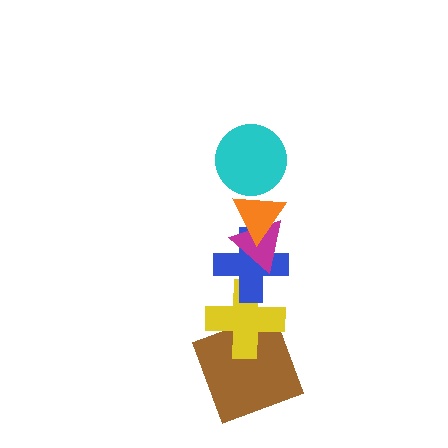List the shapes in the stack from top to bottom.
From top to bottom: the cyan circle, the orange triangle, the magenta triangle, the blue cross, the yellow cross, the brown square.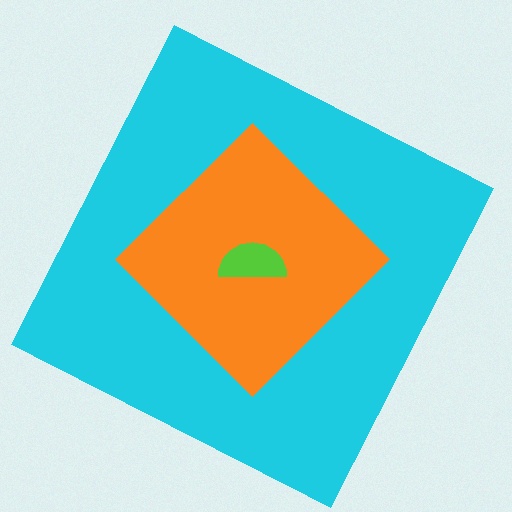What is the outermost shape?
The cyan square.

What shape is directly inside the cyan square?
The orange diamond.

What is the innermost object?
The lime semicircle.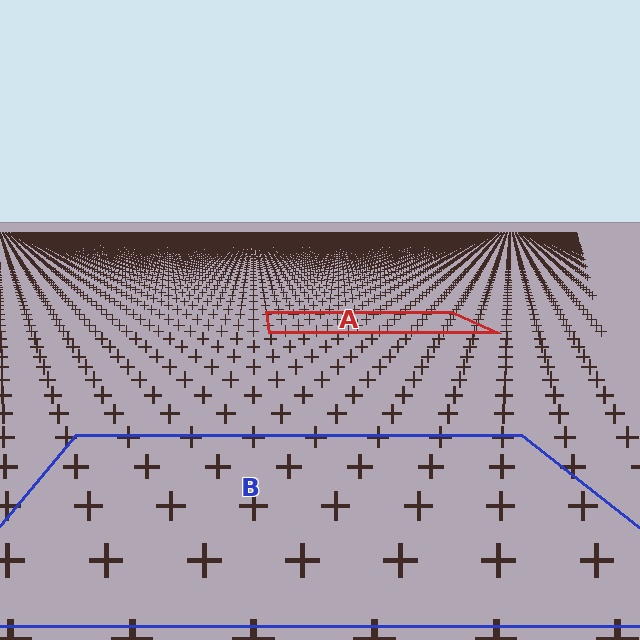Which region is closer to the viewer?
Region B is closer. The texture elements there are larger and more spread out.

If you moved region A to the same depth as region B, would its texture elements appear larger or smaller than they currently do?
They would appear larger. At a closer depth, the same texture elements are projected at a bigger on-screen size.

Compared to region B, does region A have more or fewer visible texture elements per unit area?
Region A has more texture elements per unit area — they are packed more densely because it is farther away.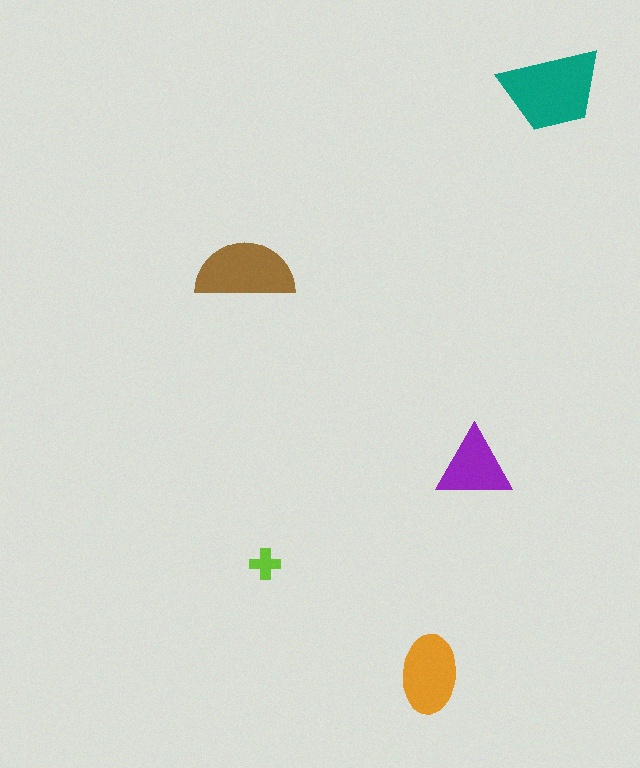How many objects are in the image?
There are 5 objects in the image.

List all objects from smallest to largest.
The lime cross, the purple triangle, the orange ellipse, the brown semicircle, the teal trapezoid.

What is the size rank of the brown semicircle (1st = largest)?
2nd.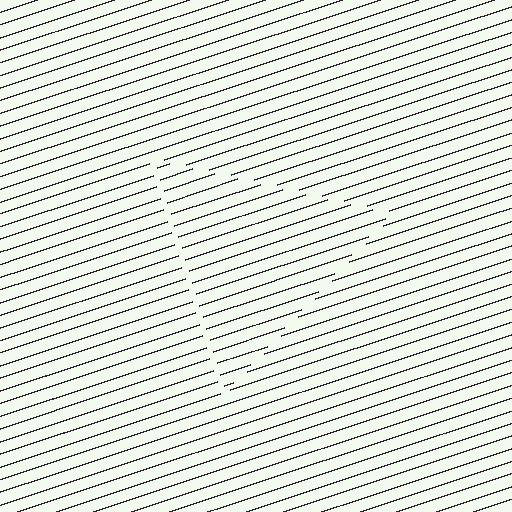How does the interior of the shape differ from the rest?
The interior of the shape contains the same grating, shifted by half a period — the contour is defined by the phase discontinuity where line-ends from the inner and outer gratings abut.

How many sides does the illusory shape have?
3 sides — the line-ends trace a triangle.